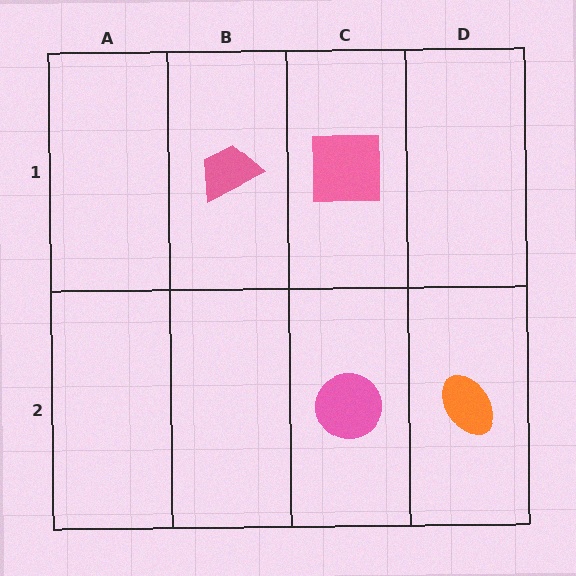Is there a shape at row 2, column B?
No, that cell is empty.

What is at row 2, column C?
A pink circle.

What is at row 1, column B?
A pink trapezoid.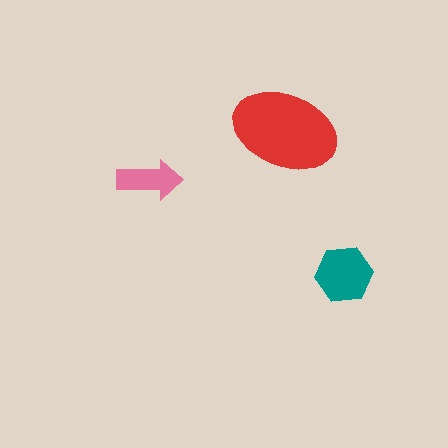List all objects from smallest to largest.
The pink arrow, the teal hexagon, the red ellipse.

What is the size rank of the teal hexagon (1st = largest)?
2nd.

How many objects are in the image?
There are 3 objects in the image.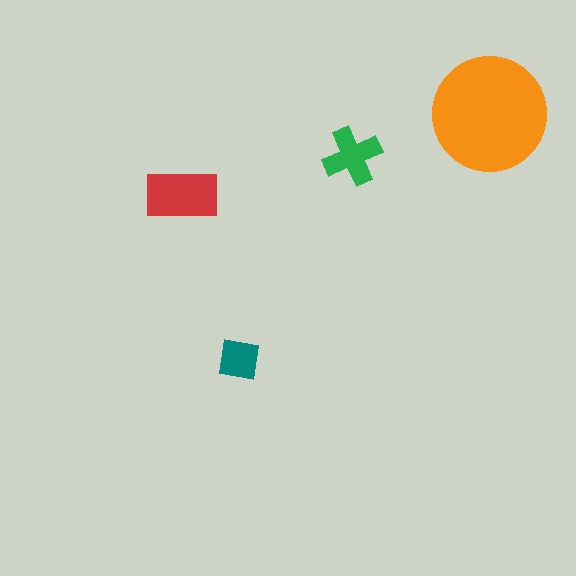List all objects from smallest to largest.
The teal square, the green cross, the red rectangle, the orange circle.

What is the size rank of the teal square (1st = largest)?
4th.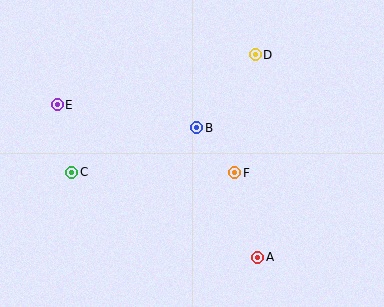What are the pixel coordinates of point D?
Point D is at (255, 55).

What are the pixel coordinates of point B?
Point B is at (197, 128).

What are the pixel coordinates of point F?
Point F is at (235, 173).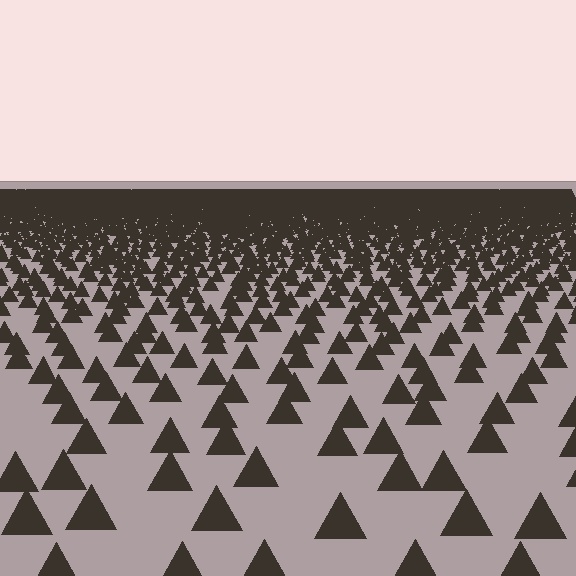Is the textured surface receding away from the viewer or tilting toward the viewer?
The surface is receding away from the viewer. Texture elements get smaller and denser toward the top.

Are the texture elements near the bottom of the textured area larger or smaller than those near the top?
Larger. Near the bottom, elements are closer to the viewer and appear at a bigger on-screen size.